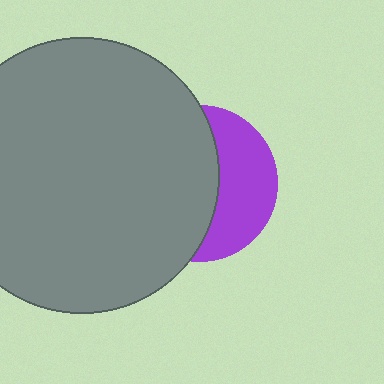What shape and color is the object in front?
The object in front is a gray circle.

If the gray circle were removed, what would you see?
You would see the complete purple circle.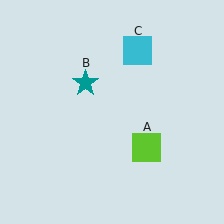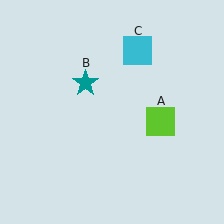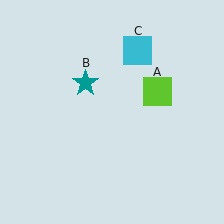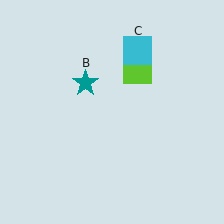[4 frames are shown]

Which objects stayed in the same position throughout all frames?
Teal star (object B) and cyan square (object C) remained stationary.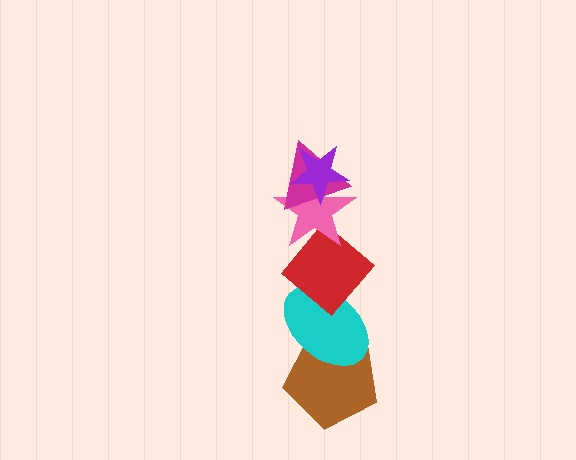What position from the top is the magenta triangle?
The magenta triangle is 2nd from the top.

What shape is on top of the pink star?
The magenta triangle is on top of the pink star.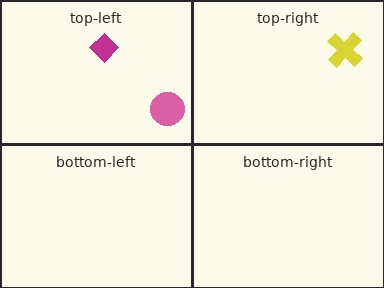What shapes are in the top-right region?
The yellow cross.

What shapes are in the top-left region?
The pink circle, the magenta diamond.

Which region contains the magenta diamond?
The top-left region.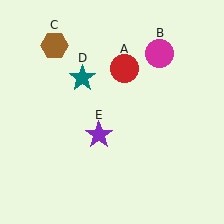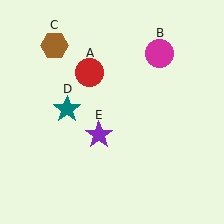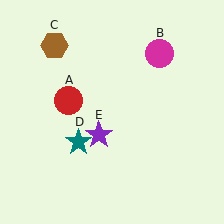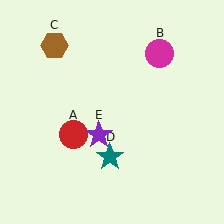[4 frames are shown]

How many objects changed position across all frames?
2 objects changed position: red circle (object A), teal star (object D).